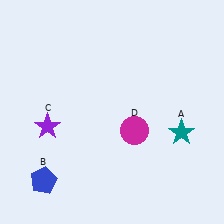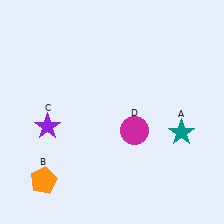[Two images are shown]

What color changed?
The pentagon (B) changed from blue in Image 1 to orange in Image 2.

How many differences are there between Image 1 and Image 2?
There is 1 difference between the two images.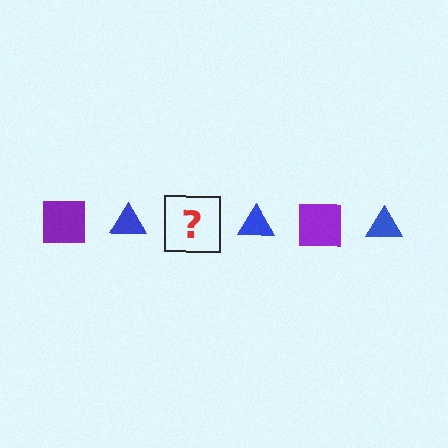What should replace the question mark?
The question mark should be replaced with a purple square.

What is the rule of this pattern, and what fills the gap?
The rule is that the pattern alternates between purple square and blue triangle. The gap should be filled with a purple square.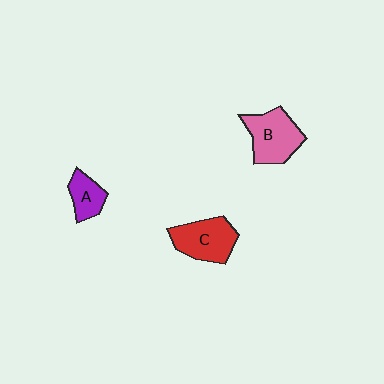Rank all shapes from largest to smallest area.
From largest to smallest: B (pink), C (red), A (purple).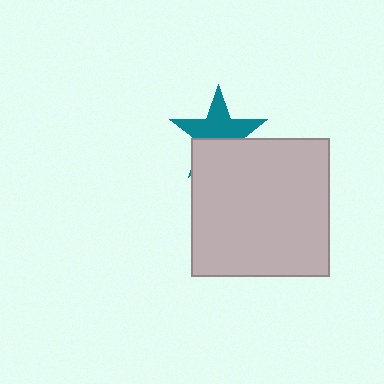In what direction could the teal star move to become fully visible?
The teal star could move up. That would shift it out from behind the light gray square entirely.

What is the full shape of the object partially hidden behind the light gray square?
The partially hidden object is a teal star.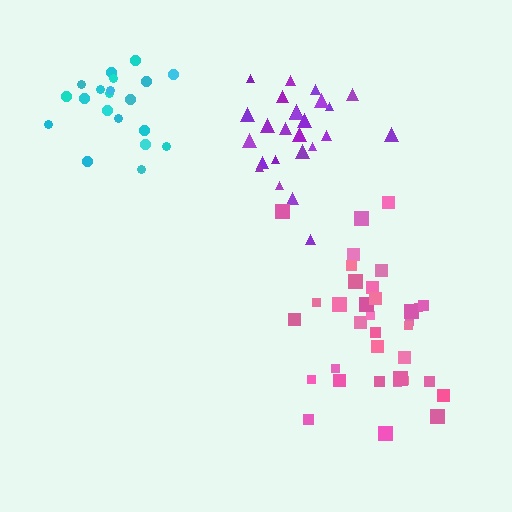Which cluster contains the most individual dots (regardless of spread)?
Pink (35).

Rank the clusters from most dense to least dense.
cyan, purple, pink.